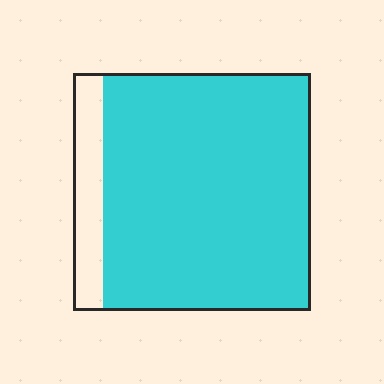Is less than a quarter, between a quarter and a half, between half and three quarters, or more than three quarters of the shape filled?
More than three quarters.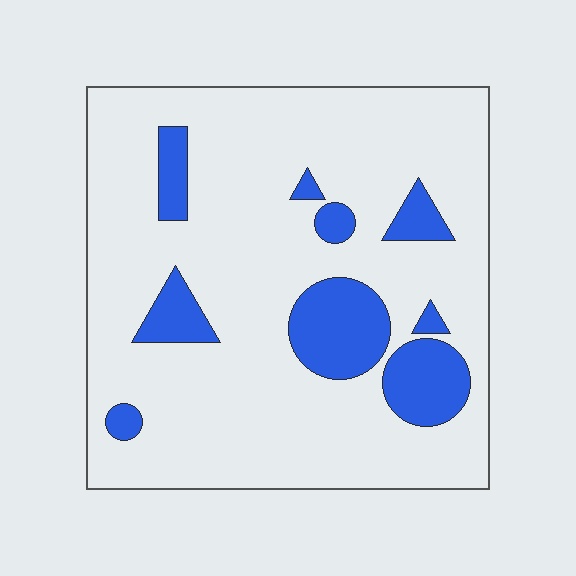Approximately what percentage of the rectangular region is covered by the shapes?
Approximately 15%.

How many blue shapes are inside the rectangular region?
9.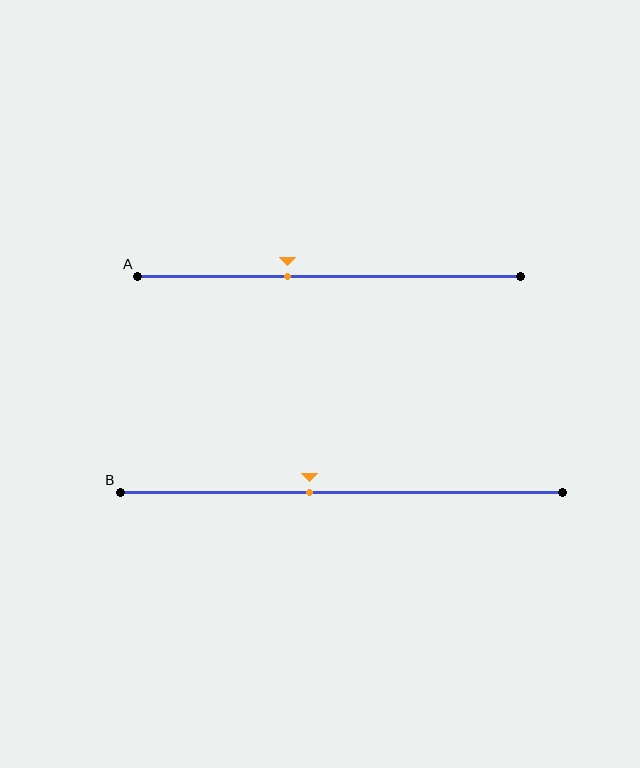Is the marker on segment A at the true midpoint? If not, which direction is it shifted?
No, the marker on segment A is shifted to the left by about 11% of the segment length.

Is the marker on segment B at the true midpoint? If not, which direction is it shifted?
No, the marker on segment B is shifted to the left by about 7% of the segment length.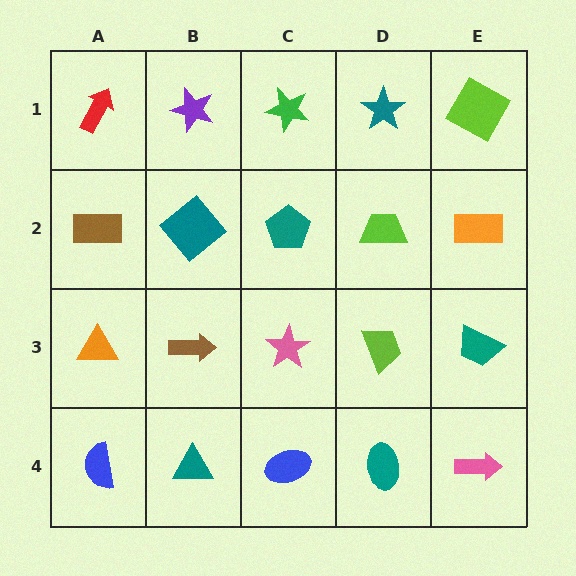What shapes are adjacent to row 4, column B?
A brown arrow (row 3, column B), a blue semicircle (row 4, column A), a blue ellipse (row 4, column C).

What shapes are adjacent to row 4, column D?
A lime trapezoid (row 3, column D), a blue ellipse (row 4, column C), a pink arrow (row 4, column E).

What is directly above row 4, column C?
A pink star.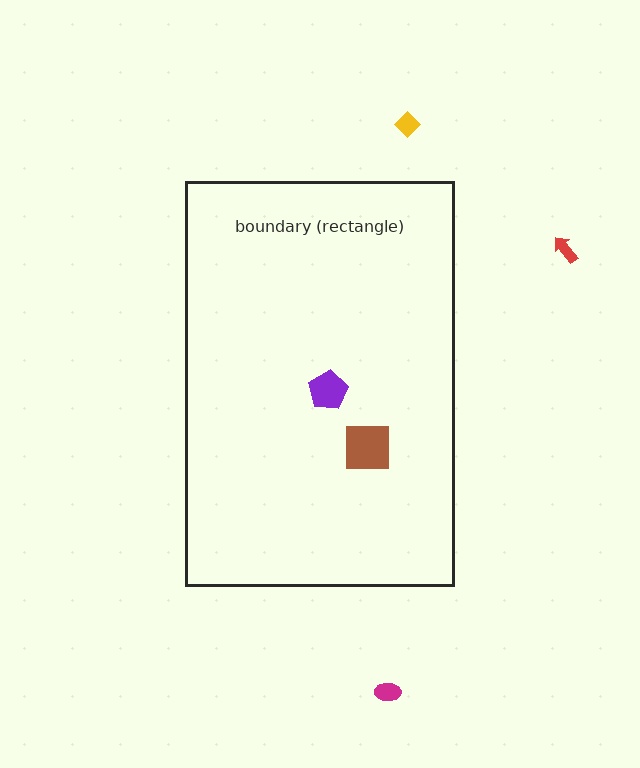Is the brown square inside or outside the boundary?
Inside.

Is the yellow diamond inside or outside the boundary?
Outside.